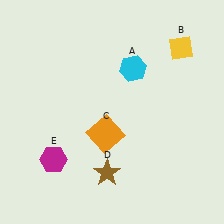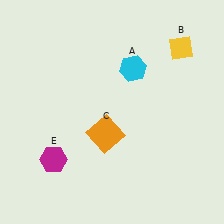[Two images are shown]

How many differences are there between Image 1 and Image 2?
There is 1 difference between the two images.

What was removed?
The brown star (D) was removed in Image 2.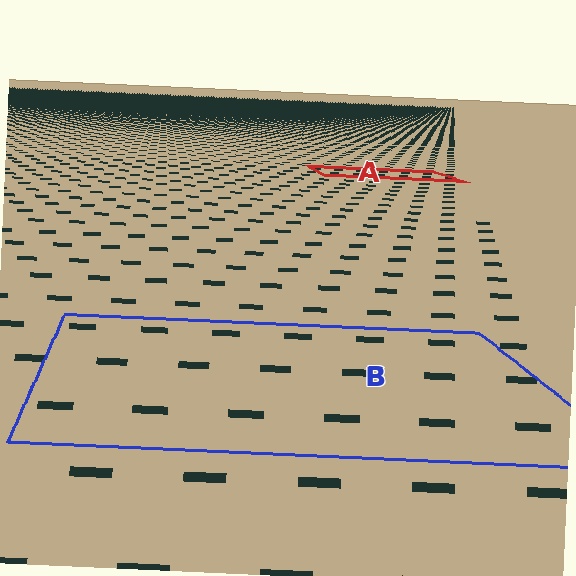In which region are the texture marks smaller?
The texture marks are smaller in region A, because it is farther away.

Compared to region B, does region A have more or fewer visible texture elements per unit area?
Region A has more texture elements per unit area — they are packed more densely because it is farther away.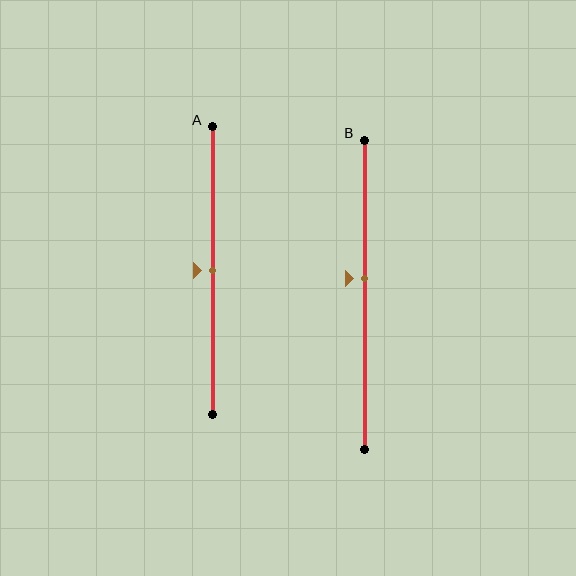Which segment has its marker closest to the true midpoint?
Segment A has its marker closest to the true midpoint.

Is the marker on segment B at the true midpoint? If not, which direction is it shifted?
No, the marker on segment B is shifted upward by about 5% of the segment length.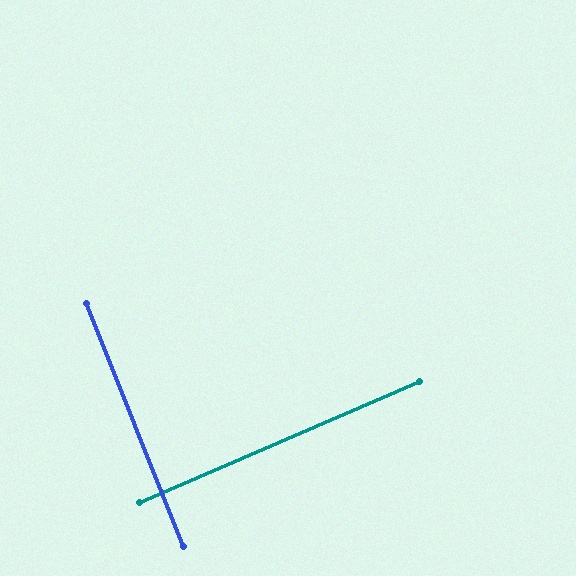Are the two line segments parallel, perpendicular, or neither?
Perpendicular — they meet at approximately 88°.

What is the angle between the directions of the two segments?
Approximately 88 degrees.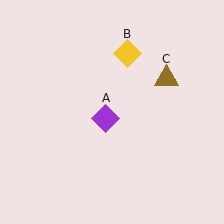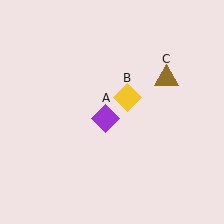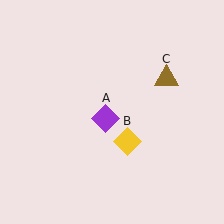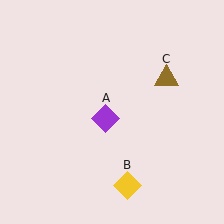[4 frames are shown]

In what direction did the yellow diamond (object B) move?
The yellow diamond (object B) moved down.